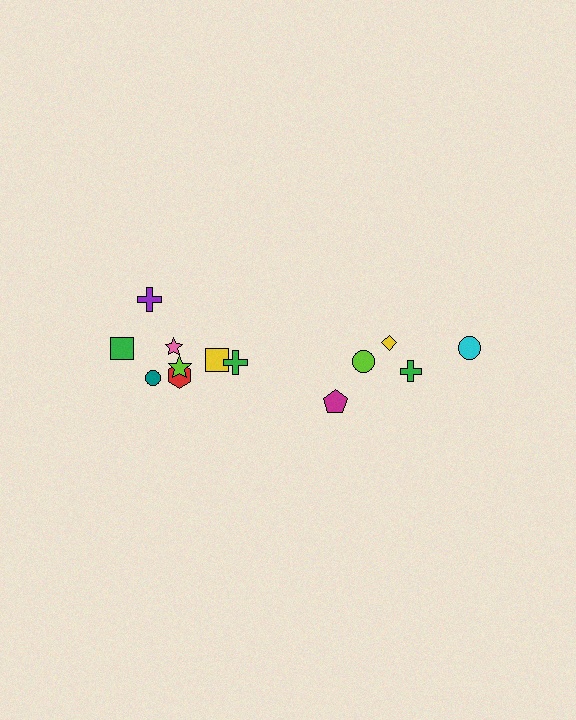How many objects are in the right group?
There are 5 objects.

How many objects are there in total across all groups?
There are 13 objects.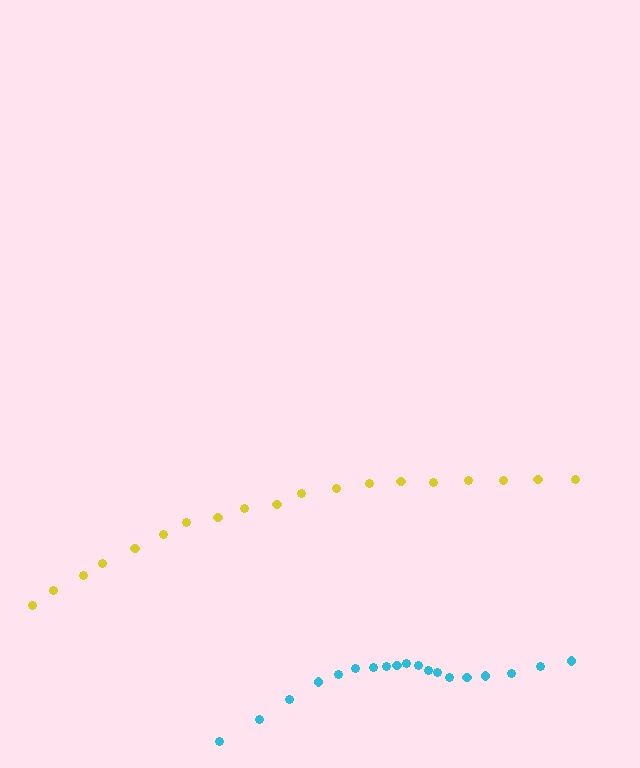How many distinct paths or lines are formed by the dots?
There are 2 distinct paths.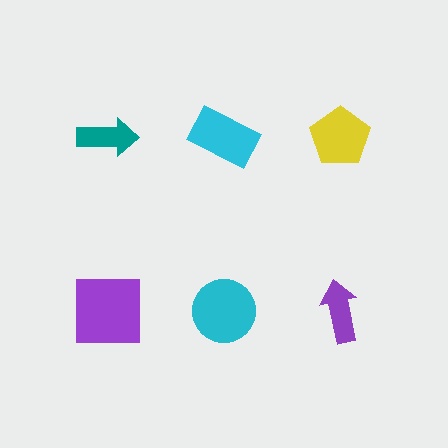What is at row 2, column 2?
A cyan circle.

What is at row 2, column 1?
A purple square.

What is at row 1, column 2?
A cyan rectangle.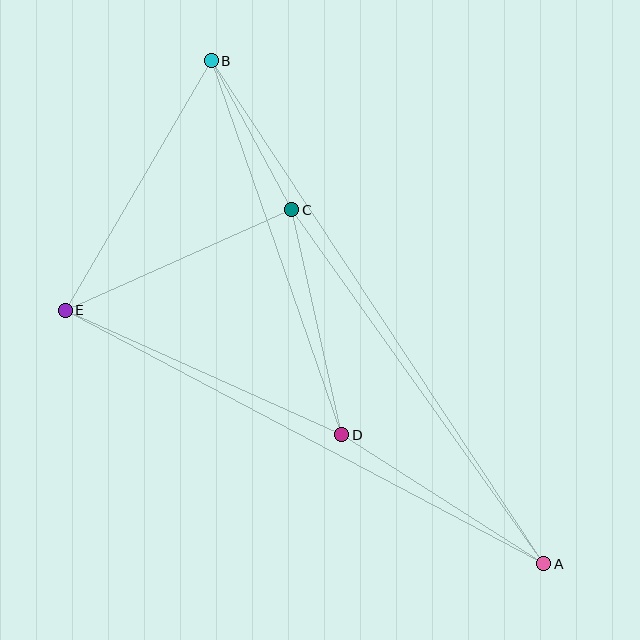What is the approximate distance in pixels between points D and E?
The distance between D and E is approximately 303 pixels.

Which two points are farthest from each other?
Points A and B are farthest from each other.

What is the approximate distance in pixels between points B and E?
The distance between B and E is approximately 289 pixels.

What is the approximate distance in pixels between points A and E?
The distance between A and E is approximately 542 pixels.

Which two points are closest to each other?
Points B and C are closest to each other.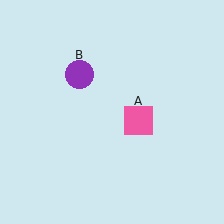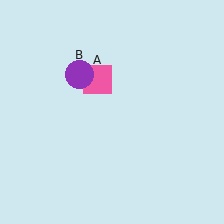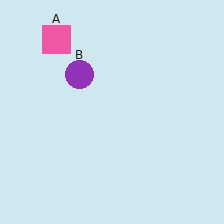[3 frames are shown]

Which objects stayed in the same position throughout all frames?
Purple circle (object B) remained stationary.